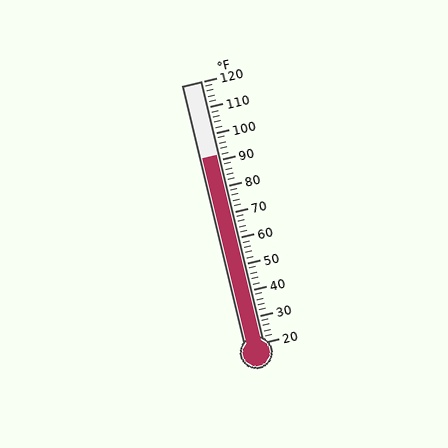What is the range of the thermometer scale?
The thermometer scale ranges from 20°F to 120°F.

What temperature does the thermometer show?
The thermometer shows approximately 92°F.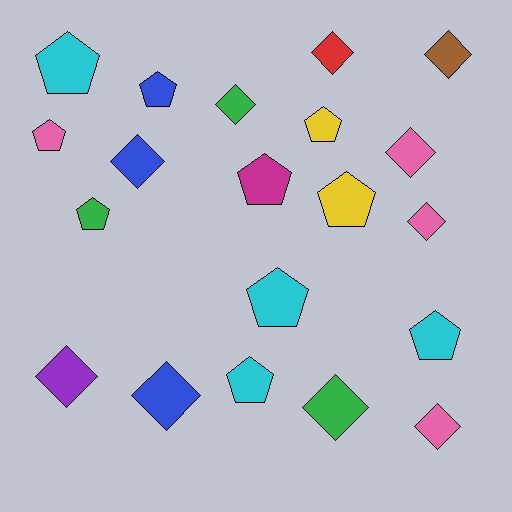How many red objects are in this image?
There is 1 red object.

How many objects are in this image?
There are 20 objects.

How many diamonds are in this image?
There are 10 diamonds.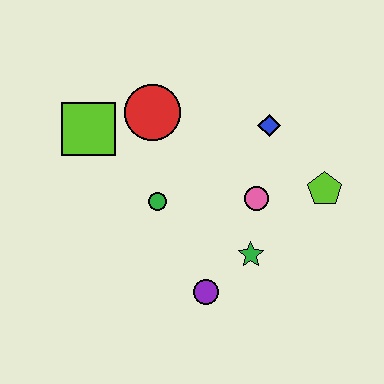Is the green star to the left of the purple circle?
No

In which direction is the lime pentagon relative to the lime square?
The lime pentagon is to the right of the lime square.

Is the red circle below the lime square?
No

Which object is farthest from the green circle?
The lime pentagon is farthest from the green circle.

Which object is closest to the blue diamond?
The pink circle is closest to the blue diamond.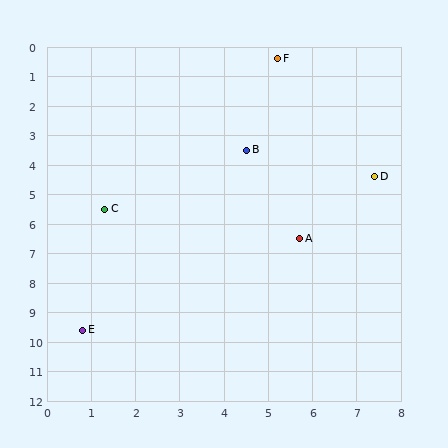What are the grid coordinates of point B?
Point B is at approximately (4.5, 3.5).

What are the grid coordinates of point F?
Point F is at approximately (5.2, 0.4).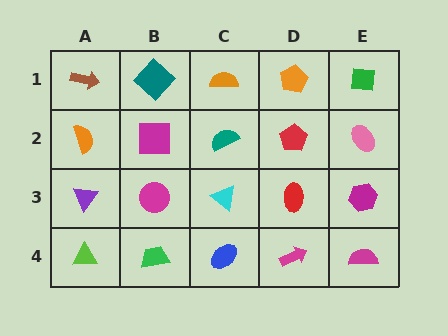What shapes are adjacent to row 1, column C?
A teal semicircle (row 2, column C), a teal diamond (row 1, column B), an orange pentagon (row 1, column D).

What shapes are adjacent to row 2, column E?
A green square (row 1, column E), a magenta hexagon (row 3, column E), a red pentagon (row 2, column D).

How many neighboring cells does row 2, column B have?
4.